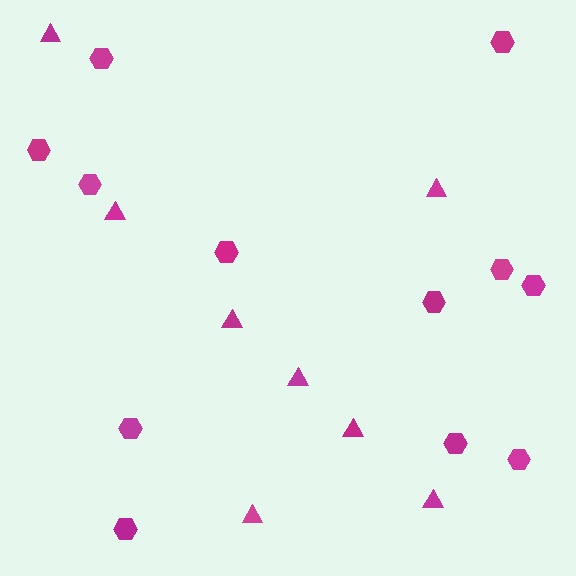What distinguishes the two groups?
There are 2 groups: one group of hexagons (12) and one group of triangles (8).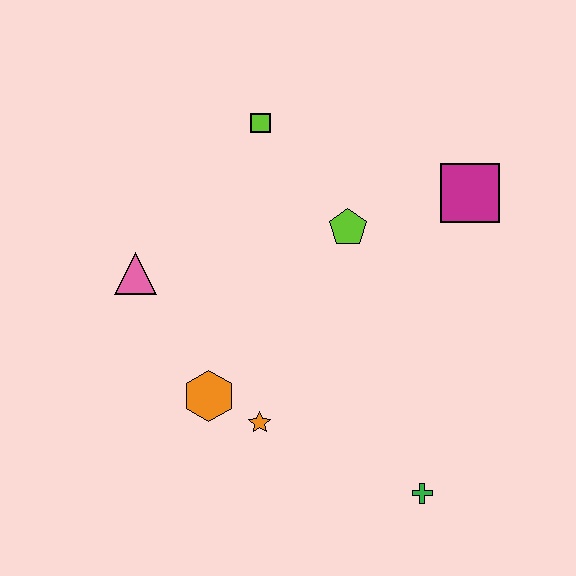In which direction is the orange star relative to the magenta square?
The orange star is below the magenta square.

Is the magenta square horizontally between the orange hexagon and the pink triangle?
No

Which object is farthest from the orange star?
The magenta square is farthest from the orange star.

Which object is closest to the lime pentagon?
The magenta square is closest to the lime pentagon.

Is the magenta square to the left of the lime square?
No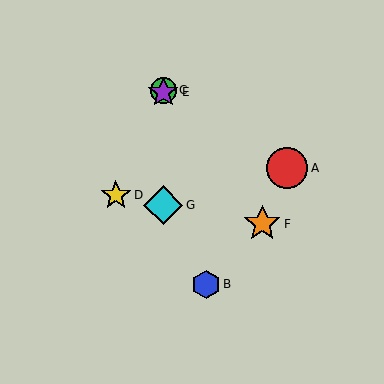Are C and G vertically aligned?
Yes, both are at x≈163.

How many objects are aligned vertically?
3 objects (C, E, G) are aligned vertically.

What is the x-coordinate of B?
Object B is at x≈206.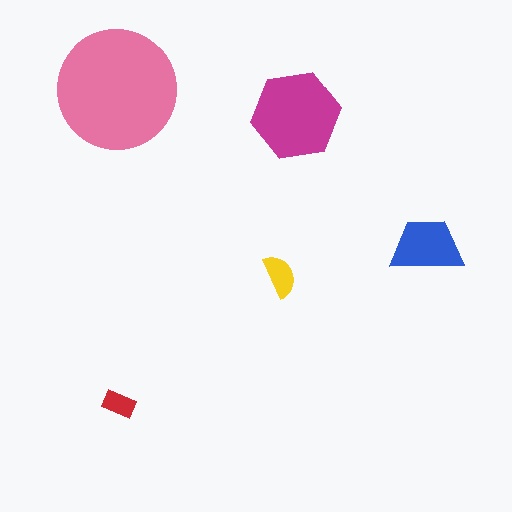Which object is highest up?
The pink circle is topmost.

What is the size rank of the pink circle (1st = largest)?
1st.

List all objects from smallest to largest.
The red rectangle, the yellow semicircle, the blue trapezoid, the magenta hexagon, the pink circle.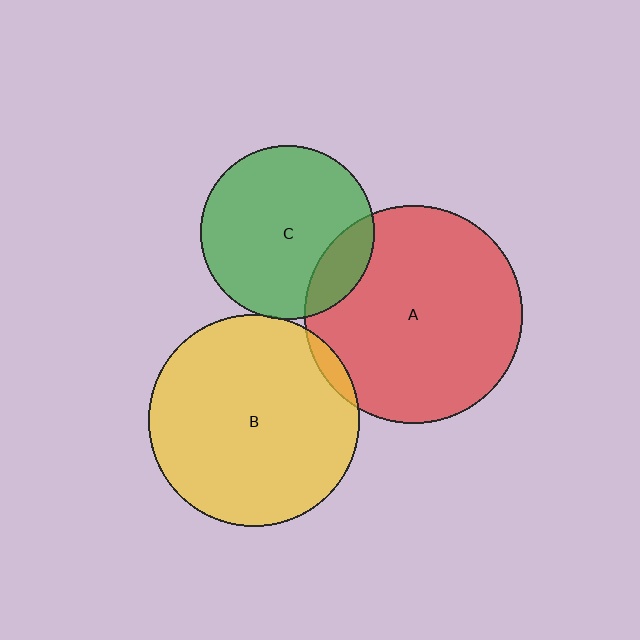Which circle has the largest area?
Circle A (red).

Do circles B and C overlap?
Yes.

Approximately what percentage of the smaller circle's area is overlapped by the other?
Approximately 5%.